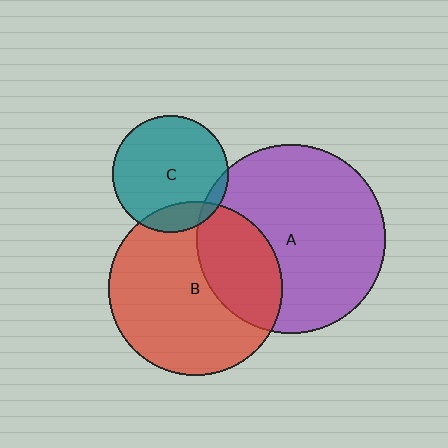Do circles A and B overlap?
Yes.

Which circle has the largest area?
Circle A (purple).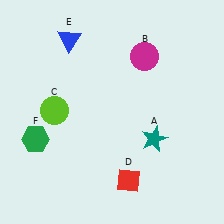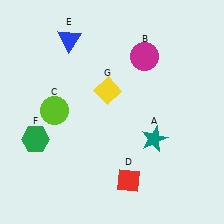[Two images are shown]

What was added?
A yellow diamond (G) was added in Image 2.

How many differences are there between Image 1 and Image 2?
There is 1 difference between the two images.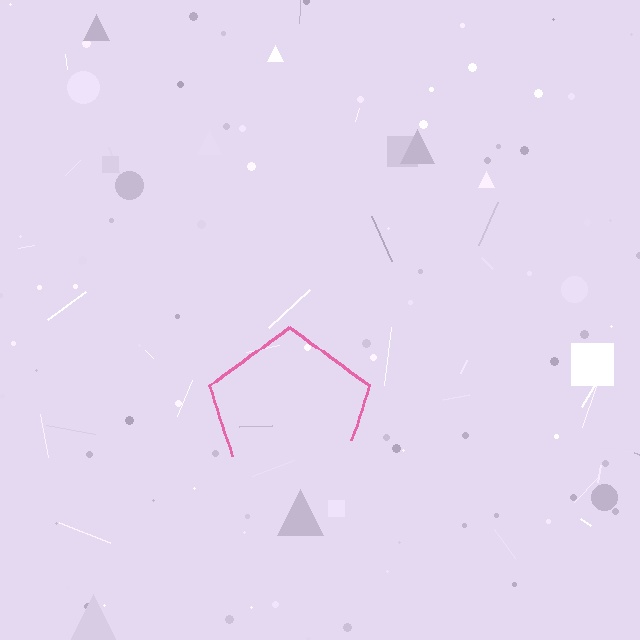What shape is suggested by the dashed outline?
The dashed outline suggests a pentagon.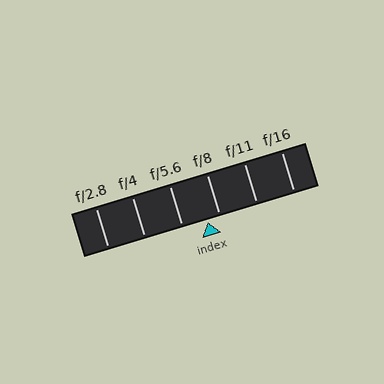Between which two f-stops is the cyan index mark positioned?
The index mark is between f/5.6 and f/8.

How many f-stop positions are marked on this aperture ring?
There are 6 f-stop positions marked.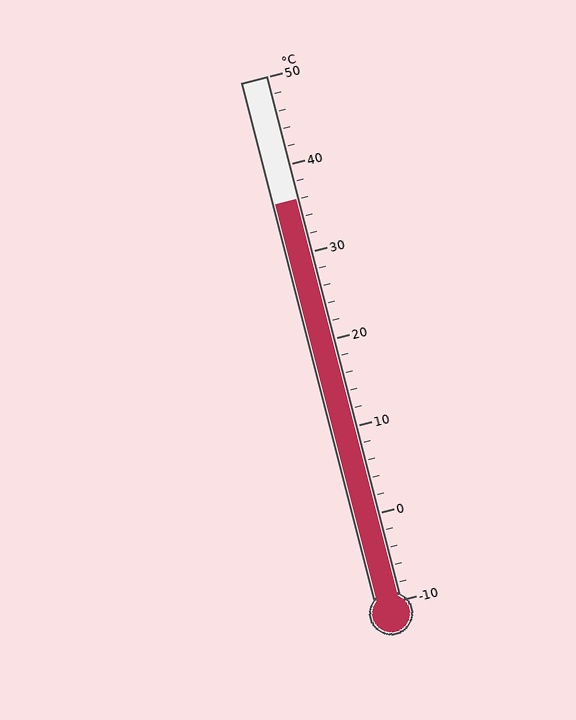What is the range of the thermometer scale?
The thermometer scale ranges from -10°C to 50°C.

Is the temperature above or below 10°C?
The temperature is above 10°C.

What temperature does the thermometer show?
The thermometer shows approximately 36°C.